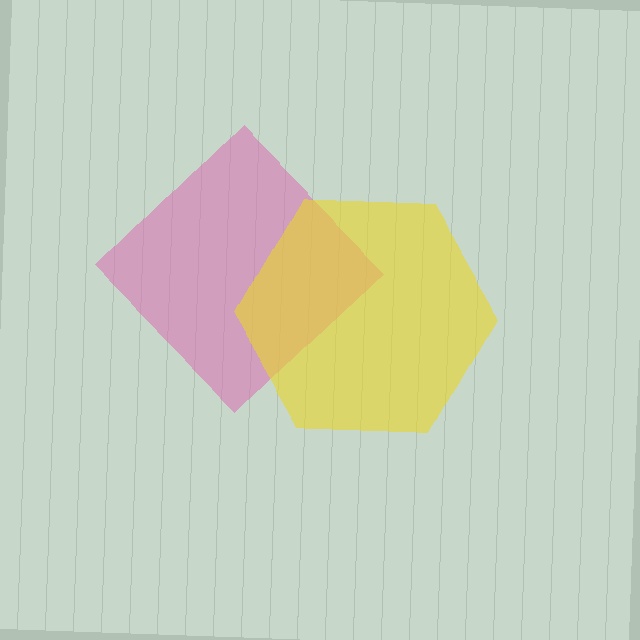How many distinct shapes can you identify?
There are 2 distinct shapes: a pink diamond, a yellow hexagon.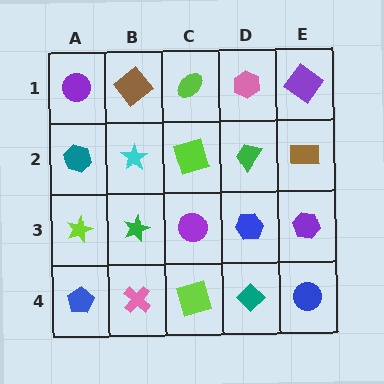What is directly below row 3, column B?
A pink cross.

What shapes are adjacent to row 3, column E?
A brown rectangle (row 2, column E), a blue circle (row 4, column E), a blue hexagon (row 3, column D).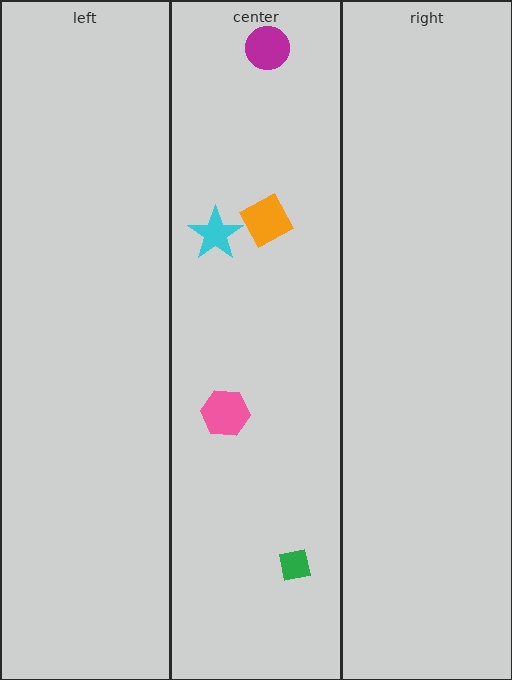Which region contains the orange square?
The center region.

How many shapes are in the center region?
5.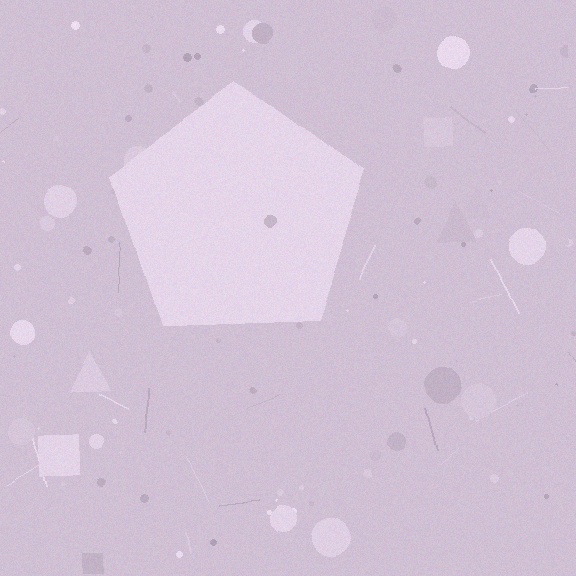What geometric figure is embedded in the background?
A pentagon is embedded in the background.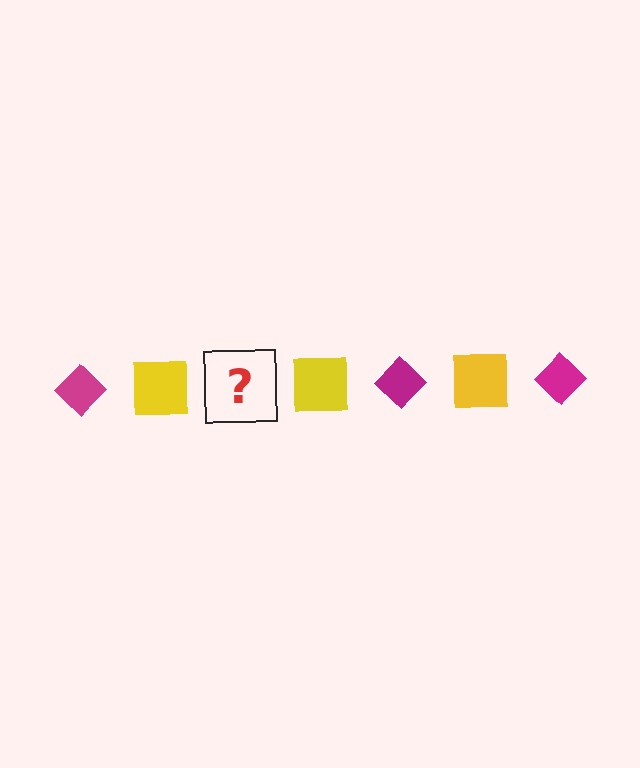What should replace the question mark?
The question mark should be replaced with a magenta diamond.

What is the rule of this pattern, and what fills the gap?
The rule is that the pattern alternates between magenta diamond and yellow square. The gap should be filled with a magenta diamond.